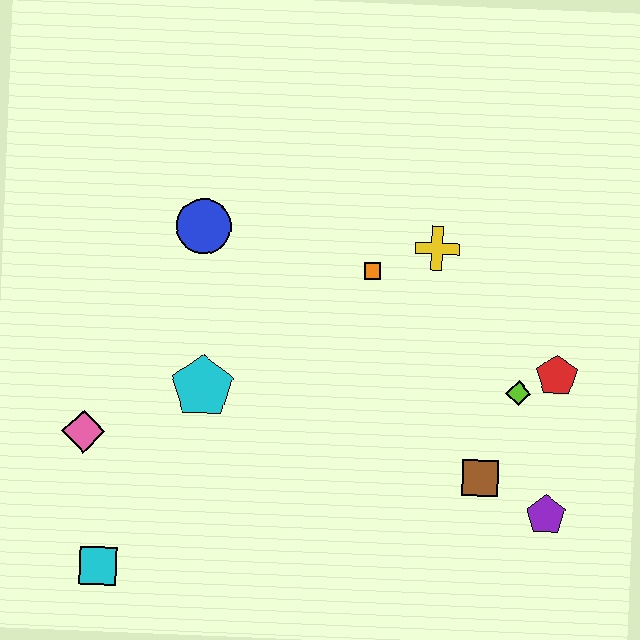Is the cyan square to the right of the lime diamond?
No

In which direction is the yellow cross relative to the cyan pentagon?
The yellow cross is to the right of the cyan pentagon.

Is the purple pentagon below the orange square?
Yes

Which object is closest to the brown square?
The purple pentagon is closest to the brown square.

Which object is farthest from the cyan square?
The red pentagon is farthest from the cyan square.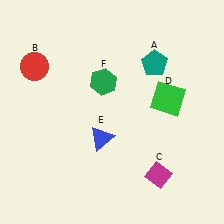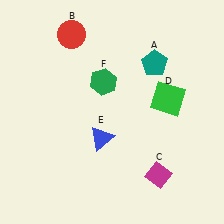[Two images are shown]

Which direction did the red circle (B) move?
The red circle (B) moved right.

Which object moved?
The red circle (B) moved right.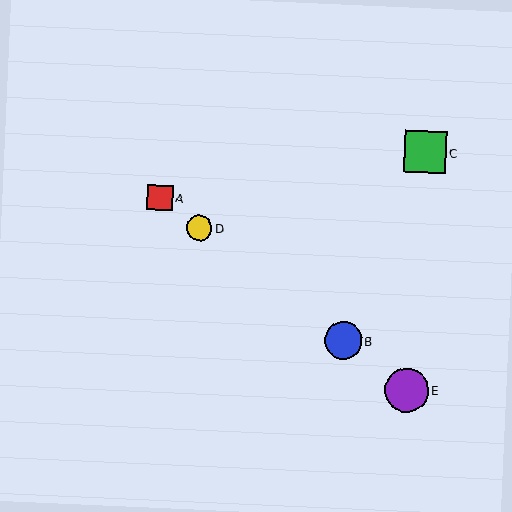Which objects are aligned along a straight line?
Objects A, B, D, E are aligned along a straight line.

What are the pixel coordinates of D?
Object D is at (199, 228).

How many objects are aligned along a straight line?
4 objects (A, B, D, E) are aligned along a straight line.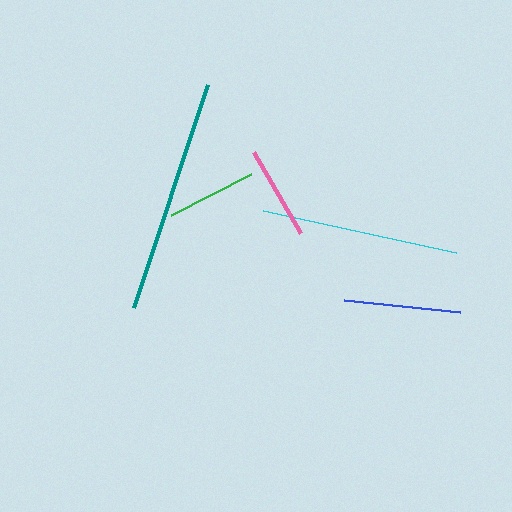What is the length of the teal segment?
The teal segment is approximately 235 pixels long.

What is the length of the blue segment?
The blue segment is approximately 117 pixels long.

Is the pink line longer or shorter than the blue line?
The blue line is longer than the pink line.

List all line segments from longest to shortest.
From longest to shortest: teal, cyan, blue, pink, green.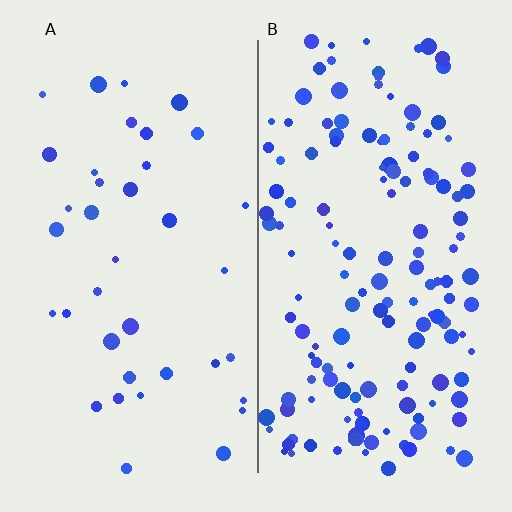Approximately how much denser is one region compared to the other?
Approximately 3.9× — region B over region A.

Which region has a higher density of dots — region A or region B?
B (the right).